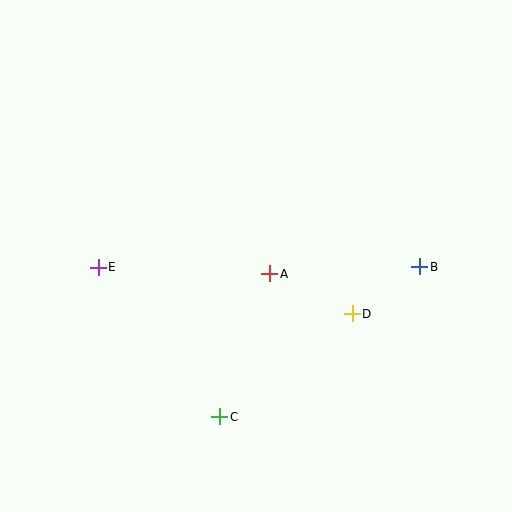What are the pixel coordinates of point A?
Point A is at (270, 274).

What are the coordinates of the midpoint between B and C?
The midpoint between B and C is at (320, 342).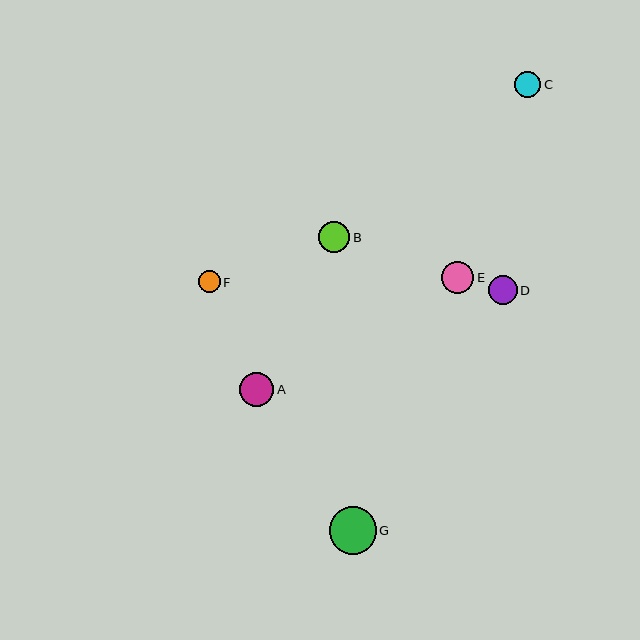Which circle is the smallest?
Circle F is the smallest with a size of approximately 21 pixels.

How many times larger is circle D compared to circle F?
Circle D is approximately 1.4 times the size of circle F.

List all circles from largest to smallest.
From largest to smallest: G, A, E, B, D, C, F.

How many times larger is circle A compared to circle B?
Circle A is approximately 1.1 times the size of circle B.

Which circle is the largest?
Circle G is the largest with a size of approximately 47 pixels.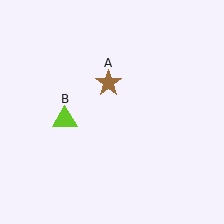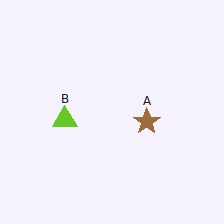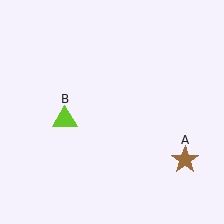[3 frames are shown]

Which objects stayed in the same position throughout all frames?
Lime triangle (object B) remained stationary.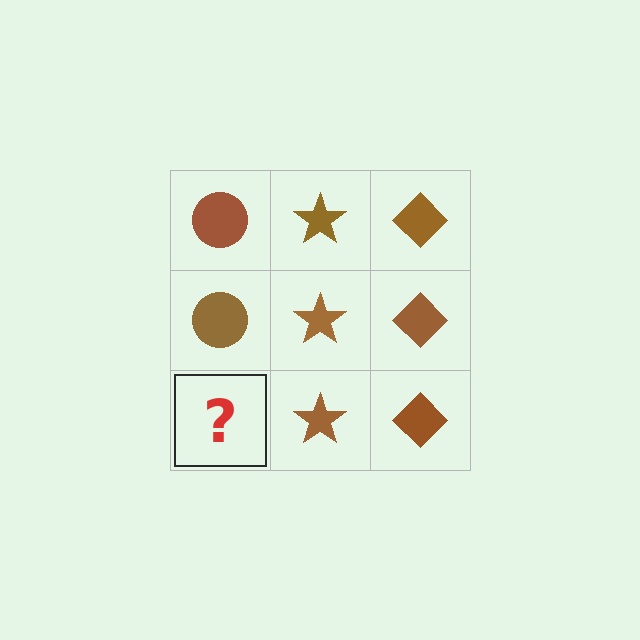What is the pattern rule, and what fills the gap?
The rule is that each column has a consistent shape. The gap should be filled with a brown circle.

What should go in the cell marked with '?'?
The missing cell should contain a brown circle.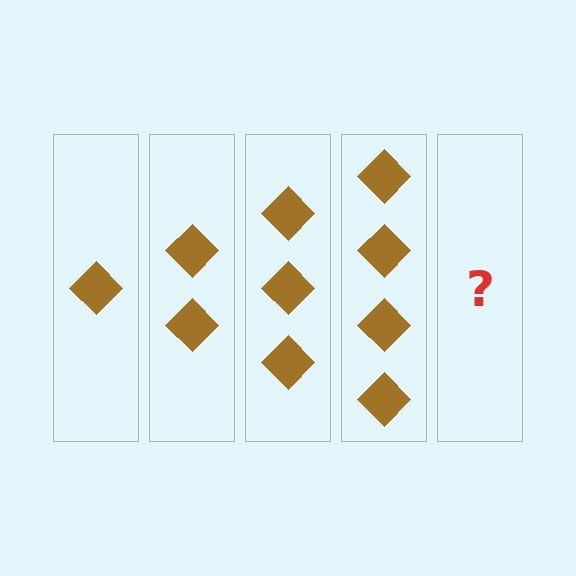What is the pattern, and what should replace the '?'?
The pattern is that each step adds one more diamond. The '?' should be 5 diamonds.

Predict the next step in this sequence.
The next step is 5 diamonds.